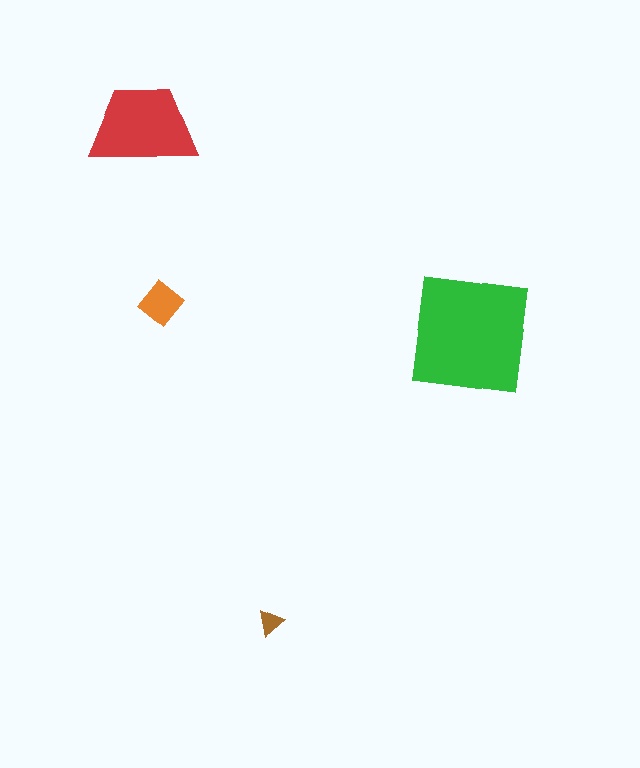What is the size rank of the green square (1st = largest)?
1st.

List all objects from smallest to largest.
The brown triangle, the orange diamond, the red trapezoid, the green square.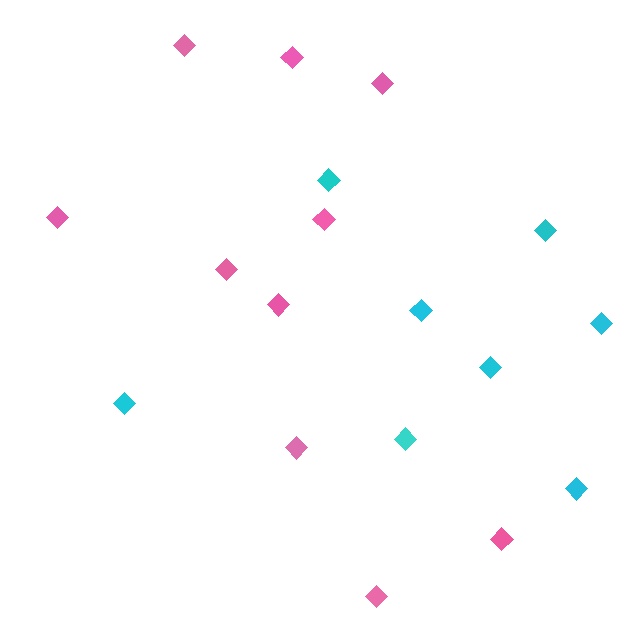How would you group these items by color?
There are 2 groups: one group of cyan diamonds (8) and one group of pink diamonds (10).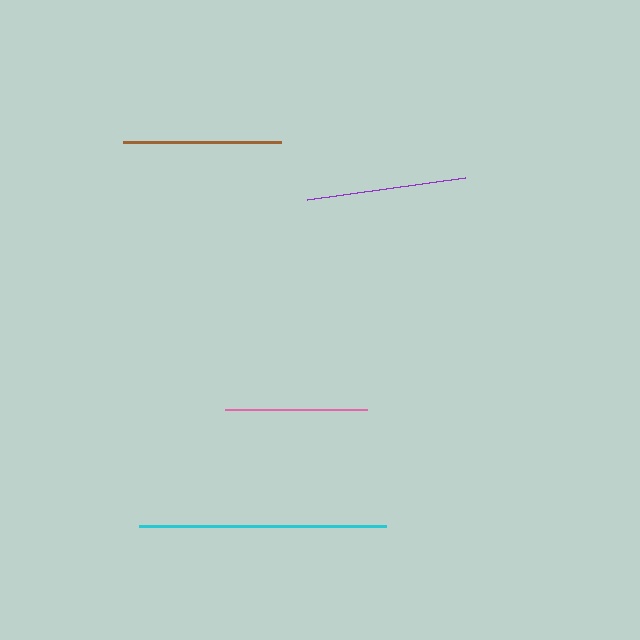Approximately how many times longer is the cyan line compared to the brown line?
The cyan line is approximately 1.6 times the length of the brown line.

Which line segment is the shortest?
The pink line is the shortest at approximately 143 pixels.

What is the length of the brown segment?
The brown segment is approximately 158 pixels long.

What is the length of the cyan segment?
The cyan segment is approximately 247 pixels long.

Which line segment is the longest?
The cyan line is the longest at approximately 247 pixels.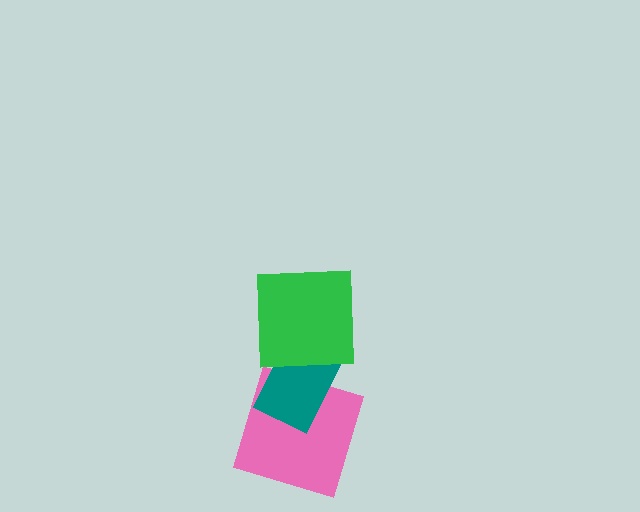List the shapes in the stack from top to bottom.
From top to bottom: the green square, the teal rectangle, the pink square.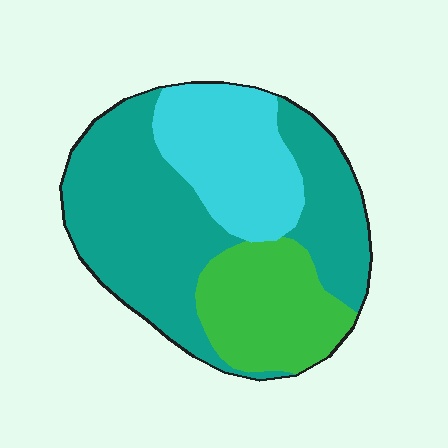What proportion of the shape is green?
Green takes up about one quarter (1/4) of the shape.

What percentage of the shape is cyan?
Cyan takes up between a sixth and a third of the shape.